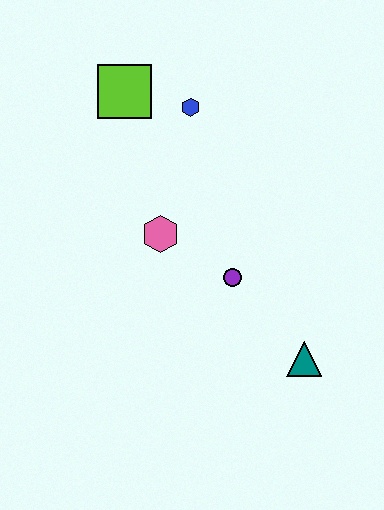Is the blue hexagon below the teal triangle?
No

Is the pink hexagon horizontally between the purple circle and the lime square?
Yes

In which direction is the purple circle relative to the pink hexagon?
The purple circle is to the right of the pink hexagon.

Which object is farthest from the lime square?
The teal triangle is farthest from the lime square.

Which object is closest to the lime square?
The blue hexagon is closest to the lime square.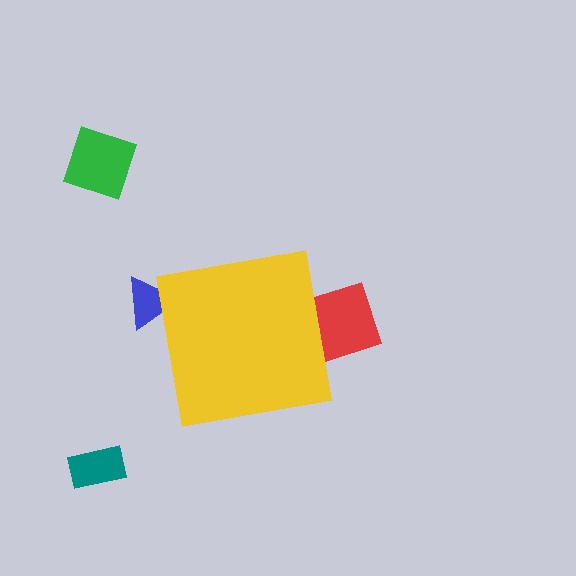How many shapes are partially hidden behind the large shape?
2 shapes are partially hidden.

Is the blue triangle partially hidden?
Yes, the blue triangle is partially hidden behind the yellow square.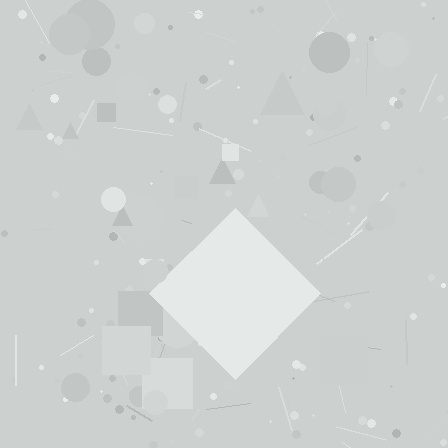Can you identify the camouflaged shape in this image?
The camouflaged shape is a diamond.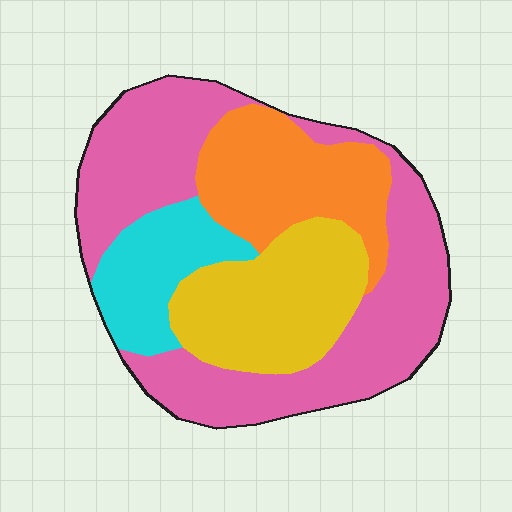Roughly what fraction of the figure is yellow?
Yellow takes up about one fifth (1/5) of the figure.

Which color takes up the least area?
Cyan, at roughly 15%.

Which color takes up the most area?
Pink, at roughly 45%.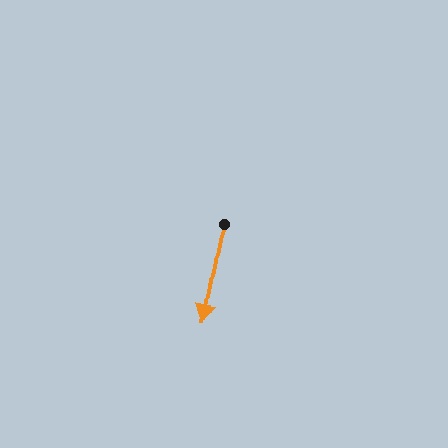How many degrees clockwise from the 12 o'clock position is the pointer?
Approximately 190 degrees.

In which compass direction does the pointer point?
South.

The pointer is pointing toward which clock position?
Roughly 6 o'clock.